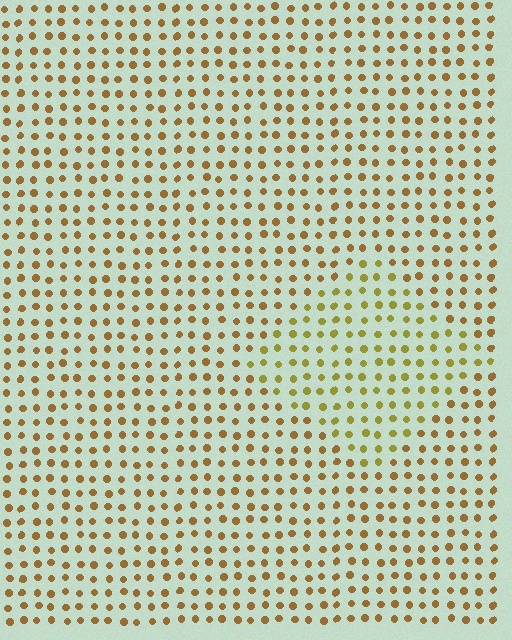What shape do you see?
I see a diamond.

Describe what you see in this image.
The image is filled with small brown elements in a uniform arrangement. A diamond-shaped region is visible where the elements are tinted to a slightly different hue, forming a subtle color boundary.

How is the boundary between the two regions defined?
The boundary is defined purely by a slight shift in hue (about 27 degrees). Spacing, size, and orientation are identical on both sides.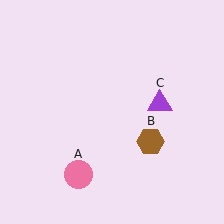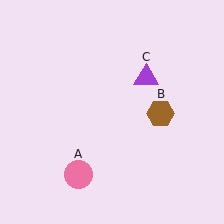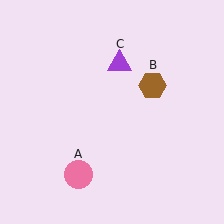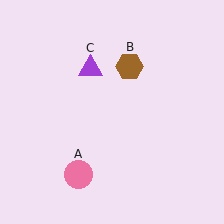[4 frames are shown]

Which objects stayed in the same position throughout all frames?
Pink circle (object A) remained stationary.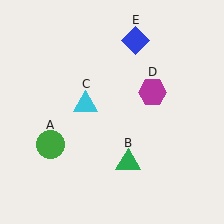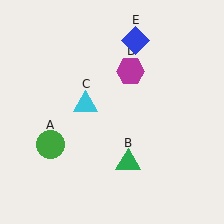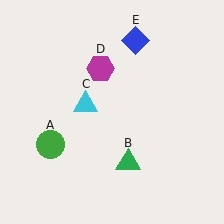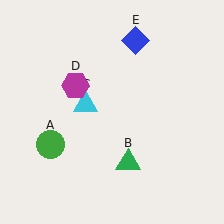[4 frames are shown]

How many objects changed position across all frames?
1 object changed position: magenta hexagon (object D).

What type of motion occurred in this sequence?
The magenta hexagon (object D) rotated counterclockwise around the center of the scene.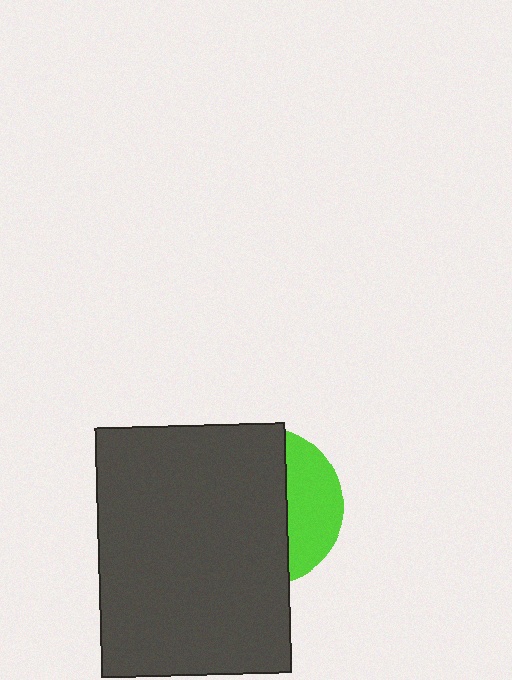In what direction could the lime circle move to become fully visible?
The lime circle could move right. That would shift it out from behind the dark gray rectangle entirely.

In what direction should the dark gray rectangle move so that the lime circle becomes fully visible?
The dark gray rectangle should move left. That is the shortest direction to clear the overlap and leave the lime circle fully visible.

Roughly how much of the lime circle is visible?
A small part of it is visible (roughly 31%).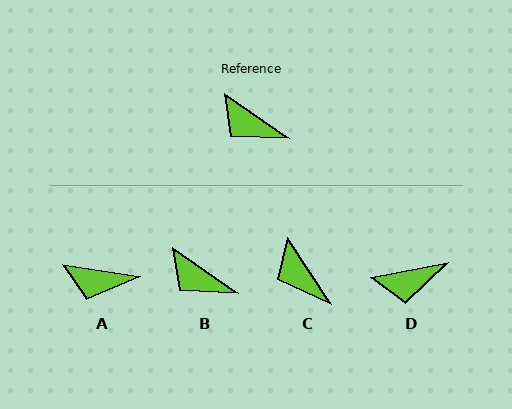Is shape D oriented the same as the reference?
No, it is off by about 45 degrees.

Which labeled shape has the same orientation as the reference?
B.